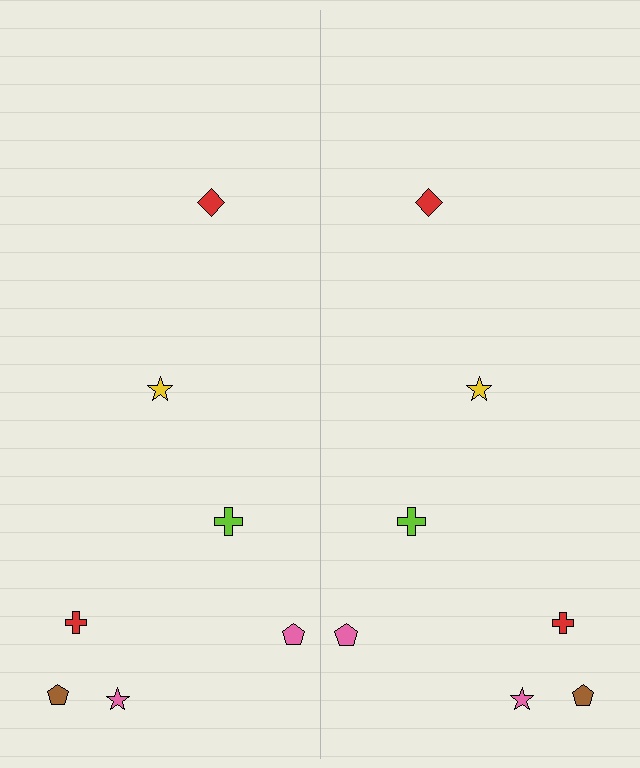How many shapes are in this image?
There are 14 shapes in this image.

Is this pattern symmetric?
Yes, this pattern has bilateral (reflection) symmetry.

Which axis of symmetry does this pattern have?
The pattern has a vertical axis of symmetry running through the center of the image.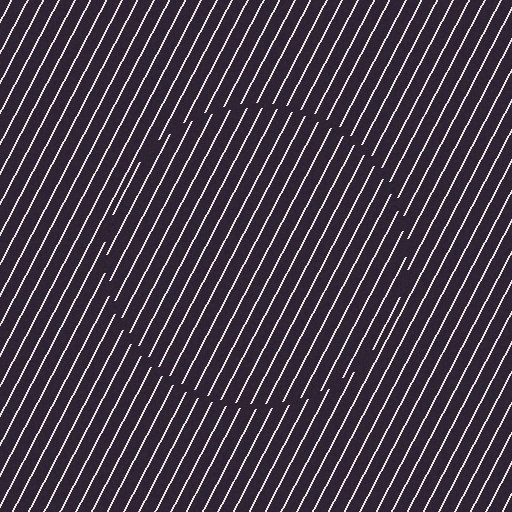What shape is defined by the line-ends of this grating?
An illusory circle. The interior of the shape contains the same grating, shifted by half a period — the contour is defined by the phase discontinuity where line-ends from the inner and outer gratings abut.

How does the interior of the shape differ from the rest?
The interior of the shape contains the same grating, shifted by half a period — the contour is defined by the phase discontinuity where line-ends from the inner and outer gratings abut.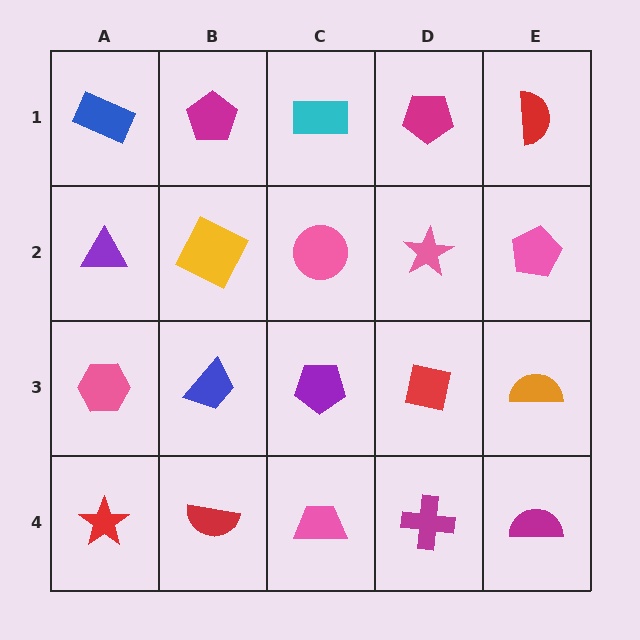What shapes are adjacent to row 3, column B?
A yellow square (row 2, column B), a red semicircle (row 4, column B), a pink hexagon (row 3, column A), a purple pentagon (row 3, column C).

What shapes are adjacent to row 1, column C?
A pink circle (row 2, column C), a magenta pentagon (row 1, column B), a magenta pentagon (row 1, column D).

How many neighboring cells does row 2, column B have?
4.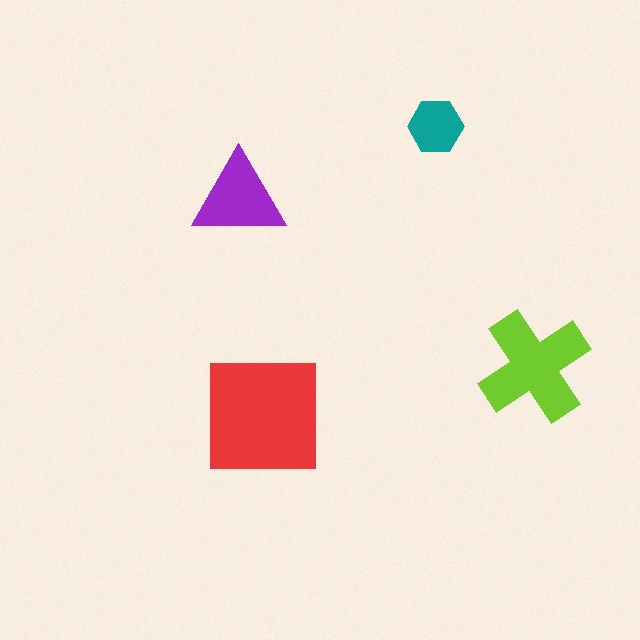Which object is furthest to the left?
The purple triangle is leftmost.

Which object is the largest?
The red square.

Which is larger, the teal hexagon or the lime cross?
The lime cross.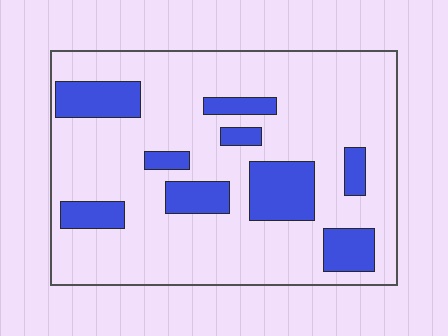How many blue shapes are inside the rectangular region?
9.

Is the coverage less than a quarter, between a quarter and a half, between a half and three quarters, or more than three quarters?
Less than a quarter.